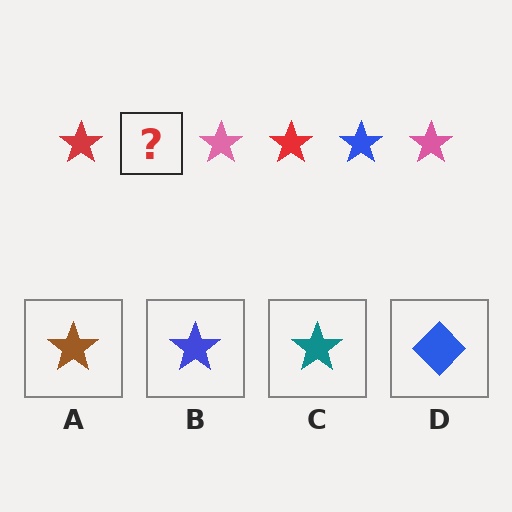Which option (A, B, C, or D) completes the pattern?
B.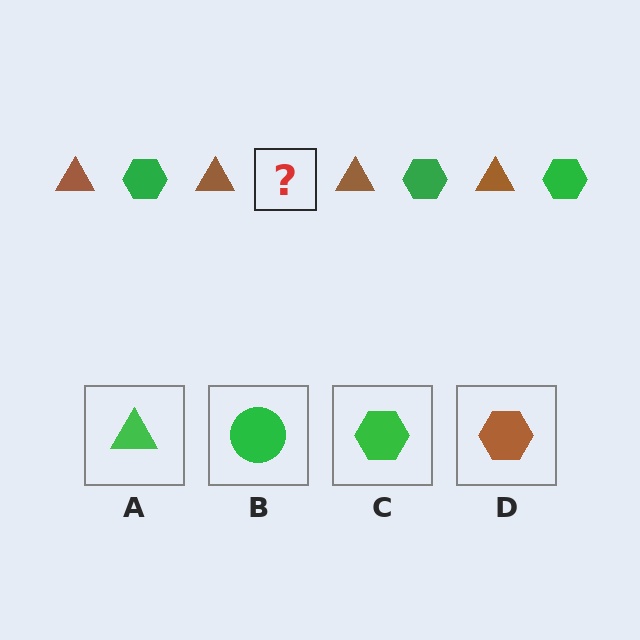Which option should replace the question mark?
Option C.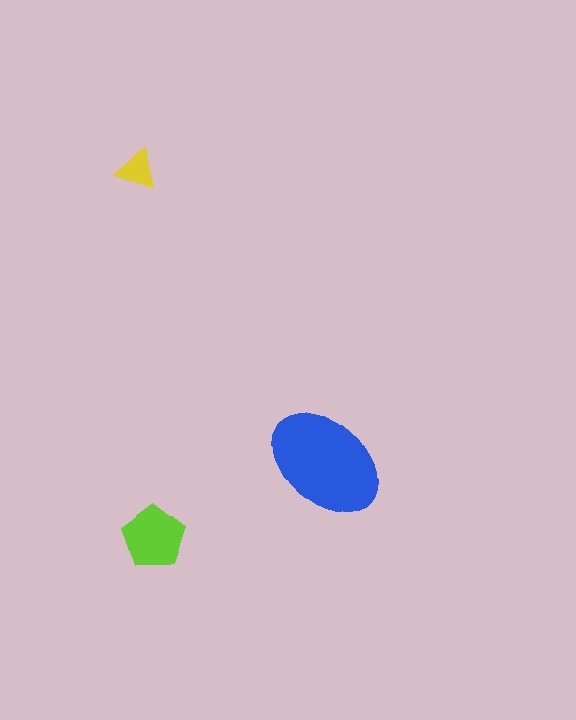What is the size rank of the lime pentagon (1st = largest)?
2nd.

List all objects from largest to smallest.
The blue ellipse, the lime pentagon, the yellow triangle.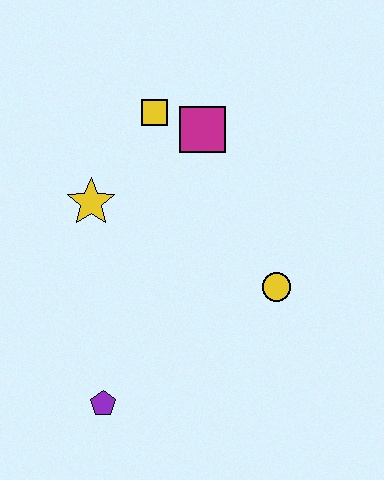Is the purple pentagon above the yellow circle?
No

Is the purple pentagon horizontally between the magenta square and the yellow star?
Yes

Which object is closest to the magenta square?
The yellow square is closest to the magenta square.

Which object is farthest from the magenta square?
The purple pentagon is farthest from the magenta square.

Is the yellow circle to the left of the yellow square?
No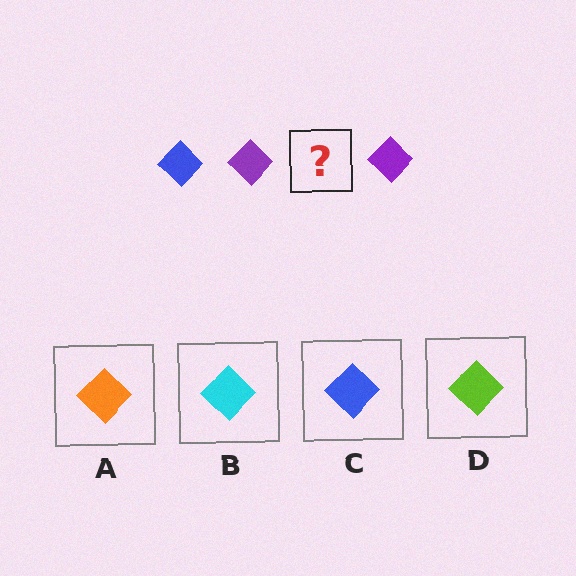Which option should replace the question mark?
Option C.